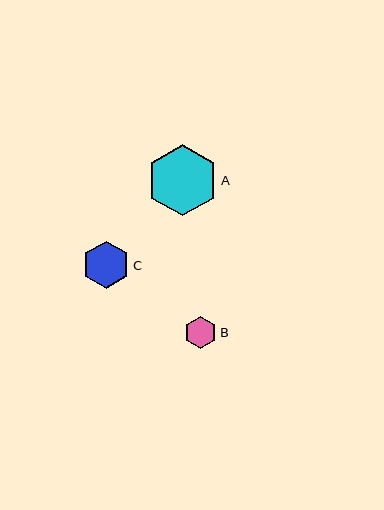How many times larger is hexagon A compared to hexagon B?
Hexagon A is approximately 2.2 times the size of hexagon B.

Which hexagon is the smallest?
Hexagon B is the smallest with a size of approximately 32 pixels.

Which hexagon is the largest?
Hexagon A is the largest with a size of approximately 71 pixels.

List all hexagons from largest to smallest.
From largest to smallest: A, C, B.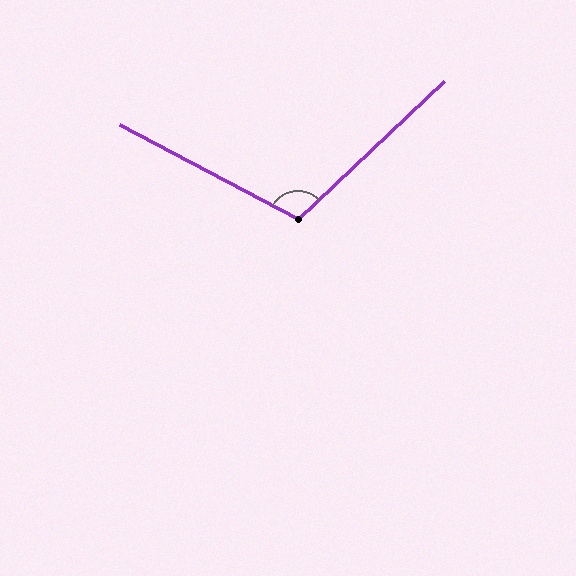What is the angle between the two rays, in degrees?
Approximately 109 degrees.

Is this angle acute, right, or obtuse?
It is obtuse.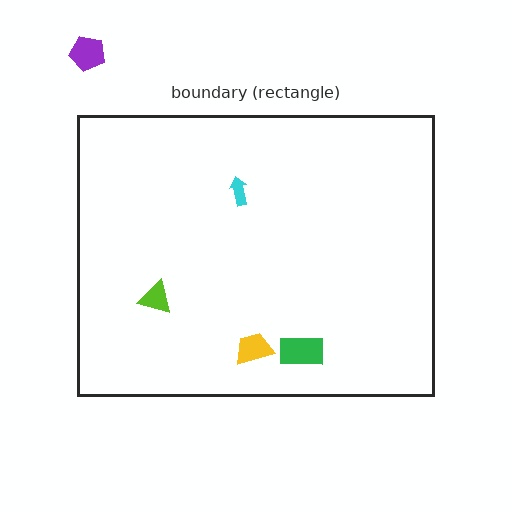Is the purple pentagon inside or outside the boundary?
Outside.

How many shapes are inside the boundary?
4 inside, 1 outside.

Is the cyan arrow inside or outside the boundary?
Inside.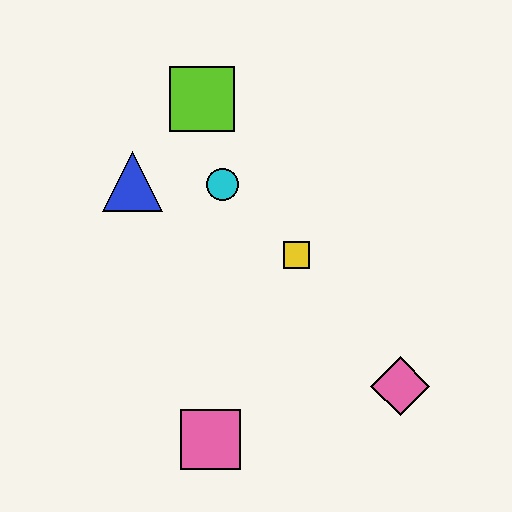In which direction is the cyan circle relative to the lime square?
The cyan circle is below the lime square.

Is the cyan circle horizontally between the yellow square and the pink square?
Yes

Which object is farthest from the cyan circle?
The pink diamond is farthest from the cyan circle.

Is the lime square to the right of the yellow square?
No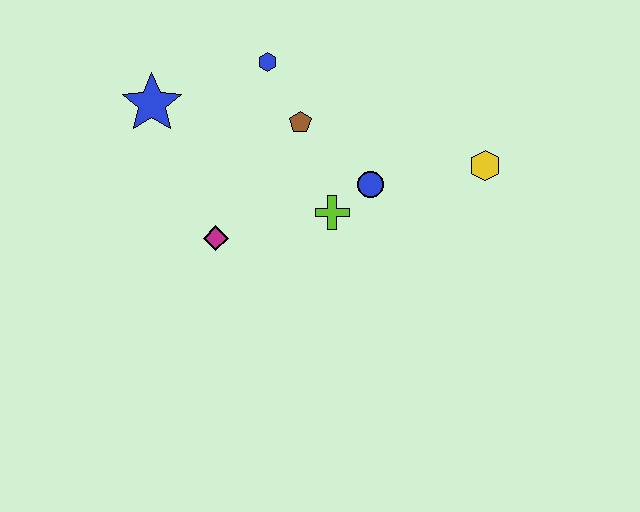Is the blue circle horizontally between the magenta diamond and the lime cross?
No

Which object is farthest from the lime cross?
The blue star is farthest from the lime cross.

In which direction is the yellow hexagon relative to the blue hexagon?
The yellow hexagon is to the right of the blue hexagon.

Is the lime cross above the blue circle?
No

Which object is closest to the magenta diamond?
The lime cross is closest to the magenta diamond.